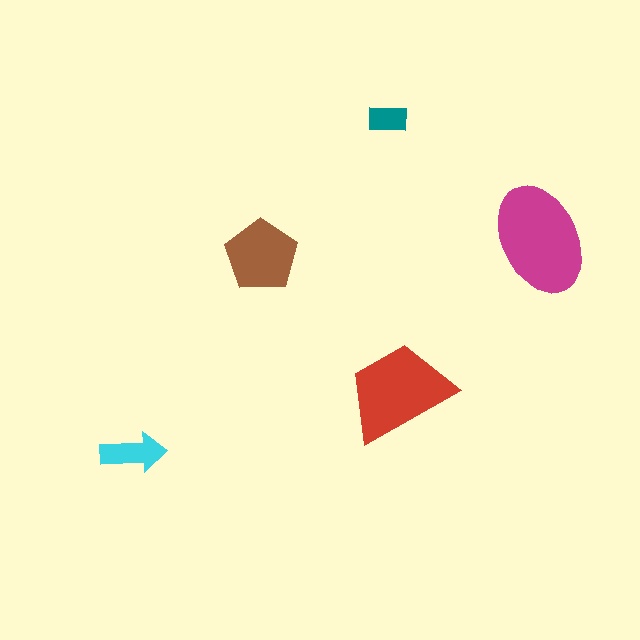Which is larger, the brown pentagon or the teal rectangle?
The brown pentagon.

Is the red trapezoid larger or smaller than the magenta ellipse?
Smaller.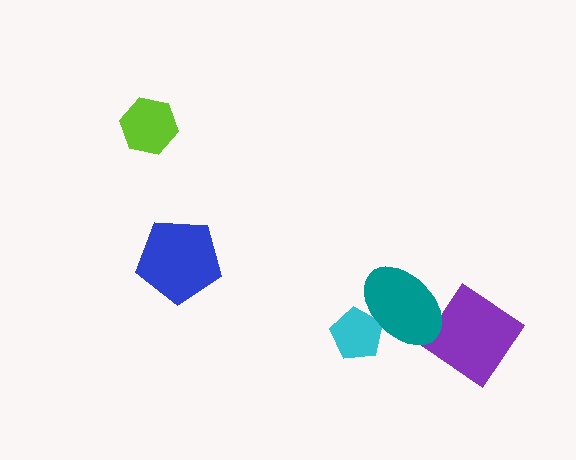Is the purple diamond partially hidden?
No, no other shape covers it.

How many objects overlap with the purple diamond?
0 objects overlap with the purple diamond.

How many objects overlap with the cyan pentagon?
1 object overlaps with the cyan pentagon.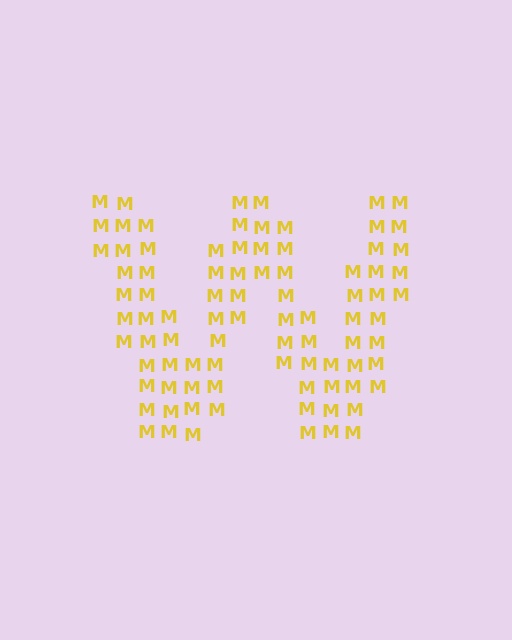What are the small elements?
The small elements are letter M's.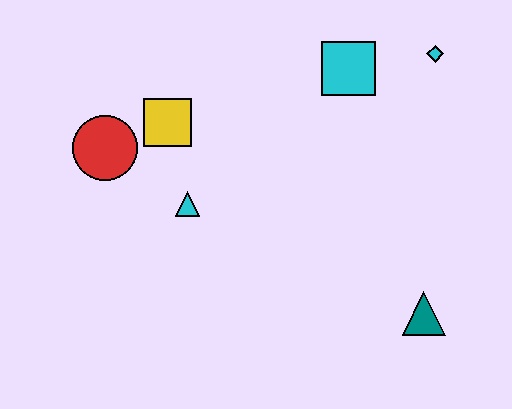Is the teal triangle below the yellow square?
Yes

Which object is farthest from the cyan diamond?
The red circle is farthest from the cyan diamond.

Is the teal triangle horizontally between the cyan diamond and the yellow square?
Yes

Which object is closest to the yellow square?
The red circle is closest to the yellow square.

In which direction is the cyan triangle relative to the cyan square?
The cyan triangle is to the left of the cyan square.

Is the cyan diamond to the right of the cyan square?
Yes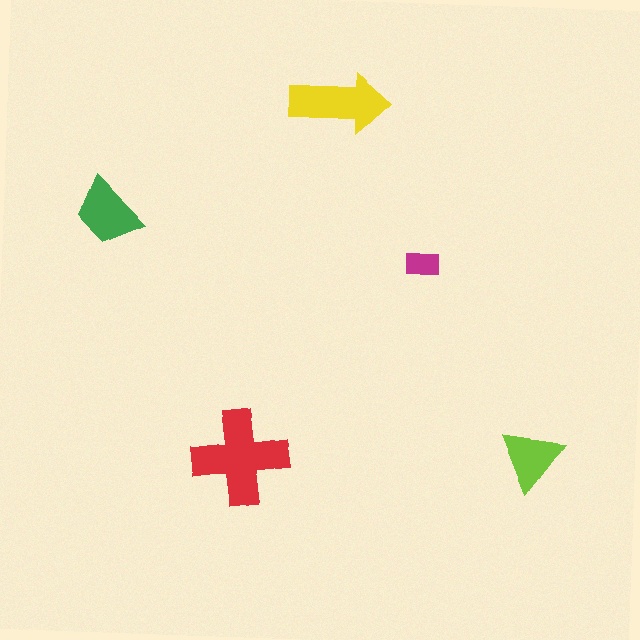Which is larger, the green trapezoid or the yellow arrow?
The yellow arrow.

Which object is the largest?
The red cross.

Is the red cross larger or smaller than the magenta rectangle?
Larger.